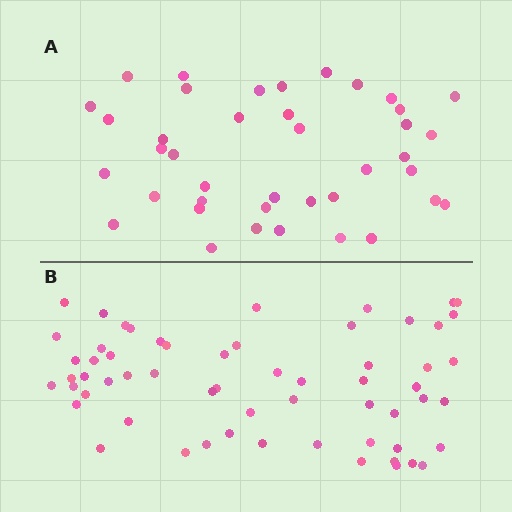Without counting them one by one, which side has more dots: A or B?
Region B (the bottom region) has more dots.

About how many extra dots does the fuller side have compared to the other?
Region B has approximately 20 more dots than region A.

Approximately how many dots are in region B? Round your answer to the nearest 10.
About 60 dots.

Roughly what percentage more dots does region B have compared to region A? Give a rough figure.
About 50% more.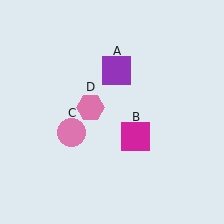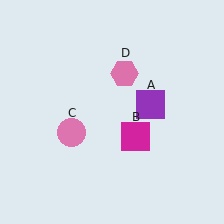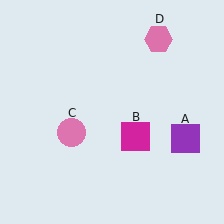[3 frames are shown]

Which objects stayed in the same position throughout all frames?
Magenta square (object B) and pink circle (object C) remained stationary.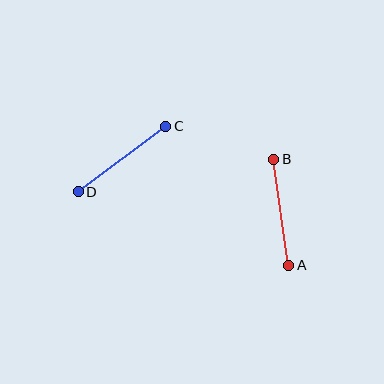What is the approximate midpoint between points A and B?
The midpoint is at approximately (281, 212) pixels.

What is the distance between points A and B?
The distance is approximately 107 pixels.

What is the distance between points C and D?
The distance is approximately 109 pixels.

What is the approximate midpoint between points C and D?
The midpoint is at approximately (122, 159) pixels.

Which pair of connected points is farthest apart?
Points C and D are farthest apart.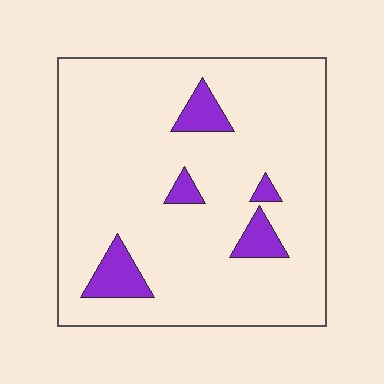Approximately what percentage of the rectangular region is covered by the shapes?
Approximately 10%.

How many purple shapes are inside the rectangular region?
5.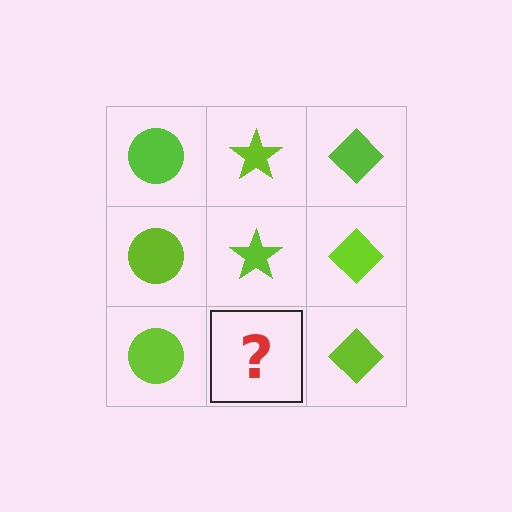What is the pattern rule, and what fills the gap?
The rule is that each column has a consistent shape. The gap should be filled with a lime star.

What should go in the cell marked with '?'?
The missing cell should contain a lime star.